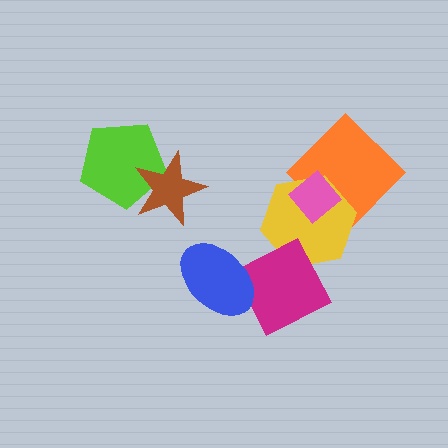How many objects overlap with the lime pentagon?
1 object overlaps with the lime pentagon.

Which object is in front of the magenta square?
The blue ellipse is in front of the magenta square.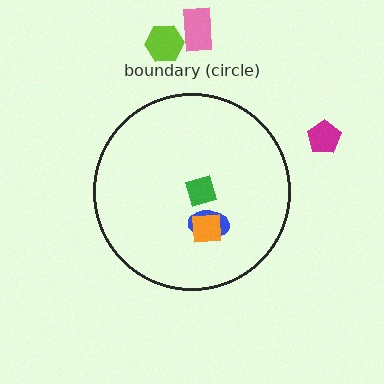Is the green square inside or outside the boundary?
Inside.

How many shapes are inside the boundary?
3 inside, 3 outside.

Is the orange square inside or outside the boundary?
Inside.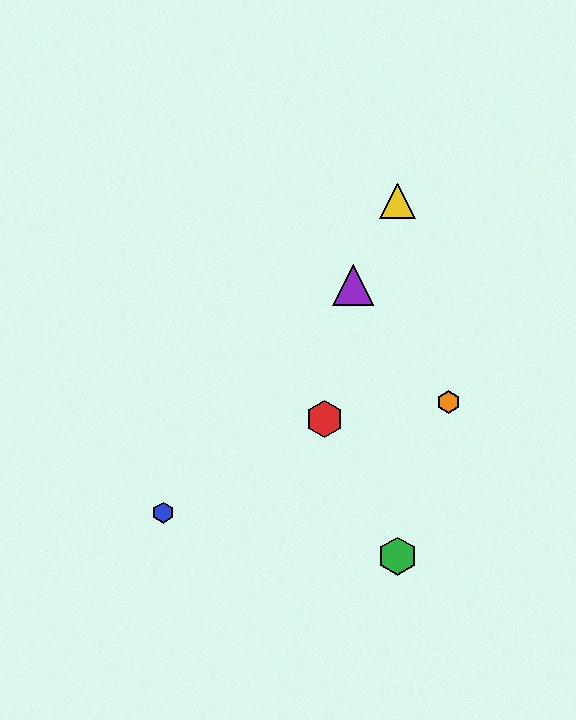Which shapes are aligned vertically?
The green hexagon, the yellow triangle are aligned vertically.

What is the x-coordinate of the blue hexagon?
The blue hexagon is at x≈163.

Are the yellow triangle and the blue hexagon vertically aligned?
No, the yellow triangle is at x≈398 and the blue hexagon is at x≈163.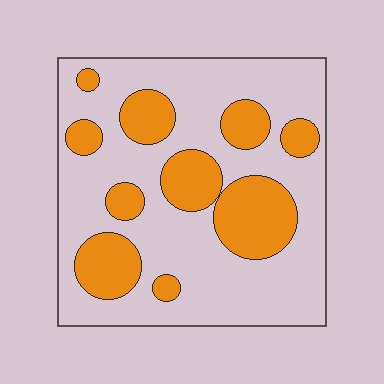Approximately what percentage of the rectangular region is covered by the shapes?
Approximately 30%.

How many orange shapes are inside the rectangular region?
10.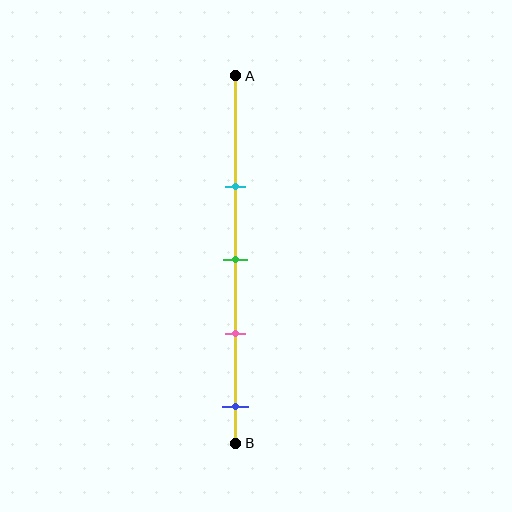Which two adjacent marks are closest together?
The green and pink marks are the closest adjacent pair.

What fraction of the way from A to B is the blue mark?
The blue mark is approximately 90% (0.9) of the way from A to B.